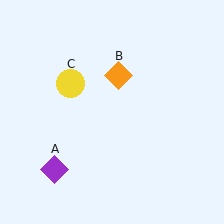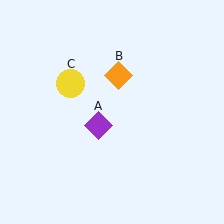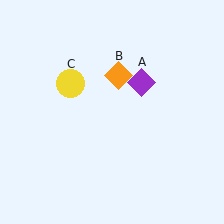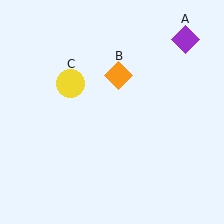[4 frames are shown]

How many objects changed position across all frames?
1 object changed position: purple diamond (object A).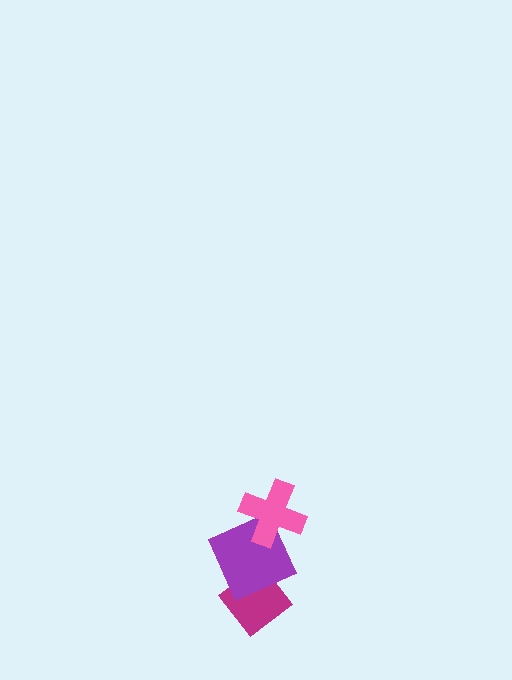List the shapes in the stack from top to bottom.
From top to bottom: the pink cross, the purple square, the magenta diamond.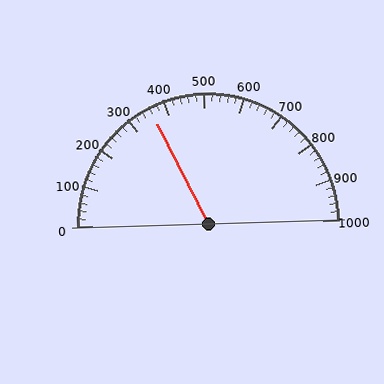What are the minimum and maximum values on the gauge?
The gauge ranges from 0 to 1000.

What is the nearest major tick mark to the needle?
The nearest major tick mark is 400.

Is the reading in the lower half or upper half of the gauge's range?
The reading is in the lower half of the range (0 to 1000).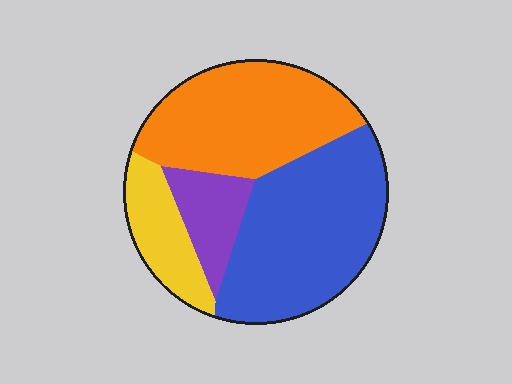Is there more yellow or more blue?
Blue.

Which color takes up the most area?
Blue, at roughly 40%.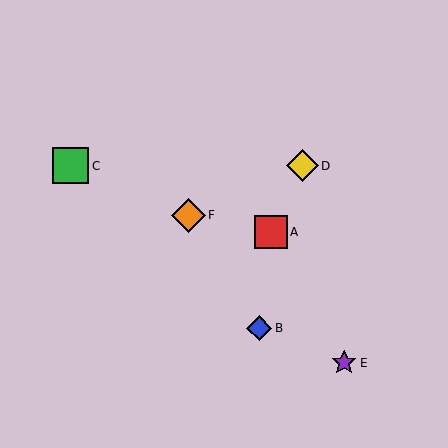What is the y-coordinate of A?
Object A is at y≈232.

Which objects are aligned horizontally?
Objects C, D are aligned horizontally.